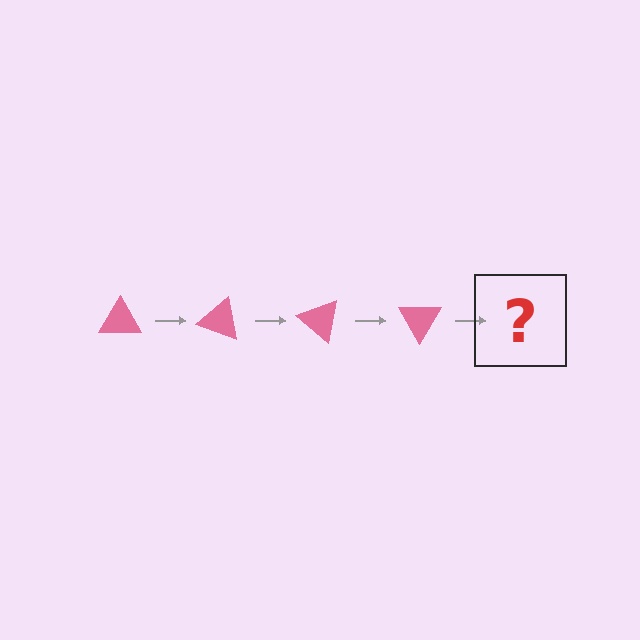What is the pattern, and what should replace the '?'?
The pattern is that the triangle rotates 20 degrees each step. The '?' should be a pink triangle rotated 80 degrees.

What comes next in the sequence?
The next element should be a pink triangle rotated 80 degrees.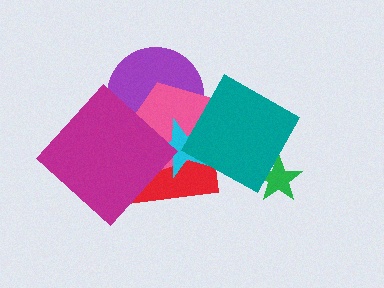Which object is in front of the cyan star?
The teal square is in front of the cyan star.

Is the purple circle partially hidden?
Yes, it is partially covered by another shape.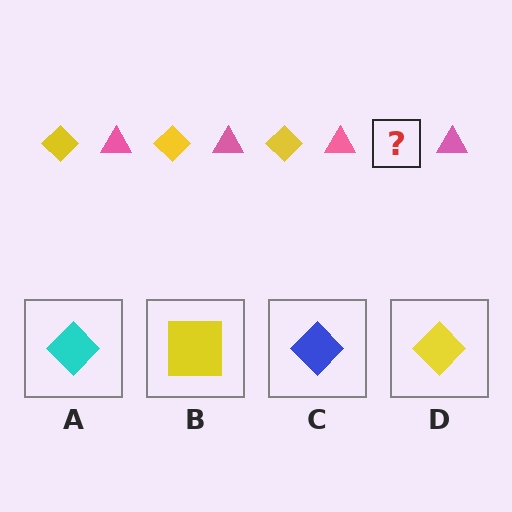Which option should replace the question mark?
Option D.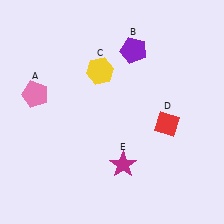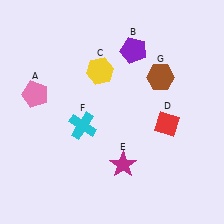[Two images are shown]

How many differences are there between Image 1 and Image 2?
There are 2 differences between the two images.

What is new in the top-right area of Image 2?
A brown hexagon (G) was added in the top-right area of Image 2.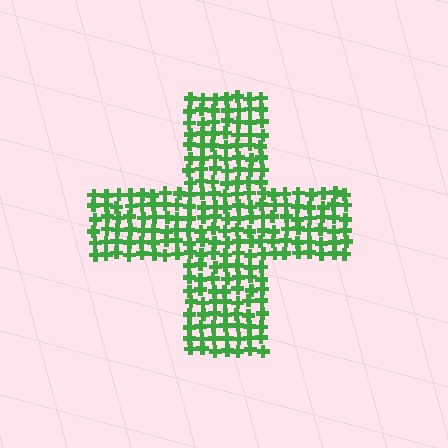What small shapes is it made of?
It is made of small crosses.